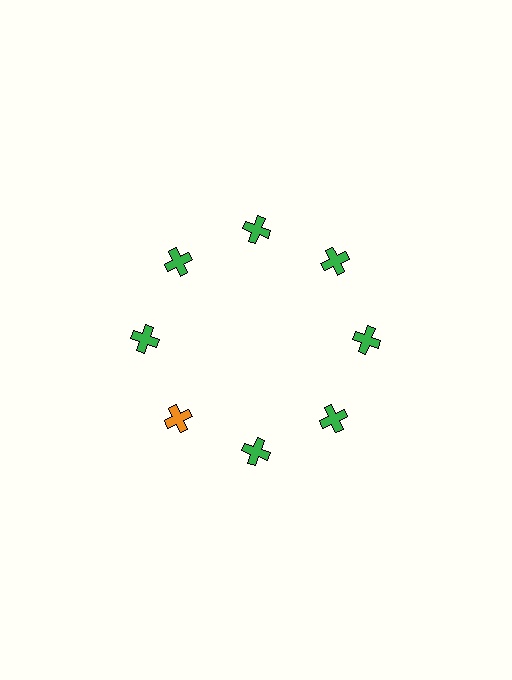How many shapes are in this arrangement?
There are 8 shapes arranged in a ring pattern.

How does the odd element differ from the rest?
It has a different color: orange instead of green.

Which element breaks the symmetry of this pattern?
The orange cross at roughly the 8 o'clock position breaks the symmetry. All other shapes are green crosses.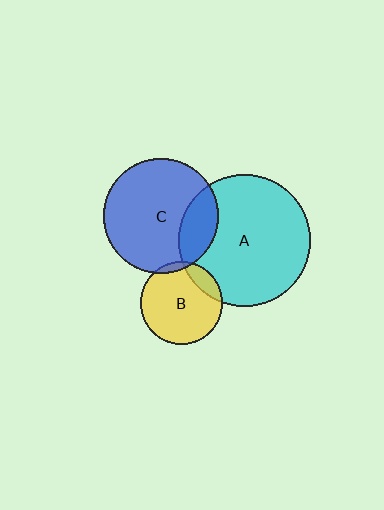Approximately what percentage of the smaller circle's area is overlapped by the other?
Approximately 5%.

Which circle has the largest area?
Circle A (cyan).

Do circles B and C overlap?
Yes.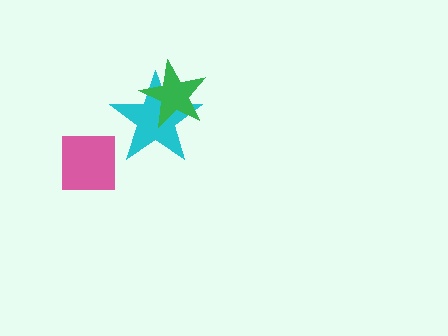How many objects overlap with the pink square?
0 objects overlap with the pink square.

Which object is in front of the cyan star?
The green star is in front of the cyan star.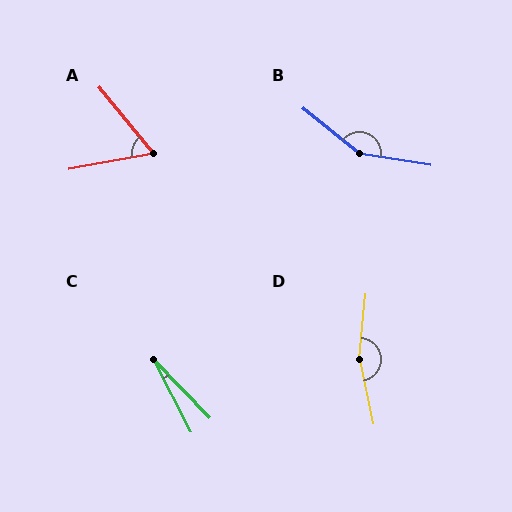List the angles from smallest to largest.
C (17°), A (61°), B (150°), D (162°).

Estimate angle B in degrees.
Approximately 150 degrees.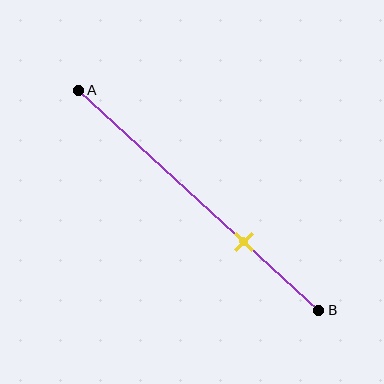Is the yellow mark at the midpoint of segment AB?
No, the mark is at about 70% from A, not at the 50% midpoint.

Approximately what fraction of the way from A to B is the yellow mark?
The yellow mark is approximately 70% of the way from A to B.